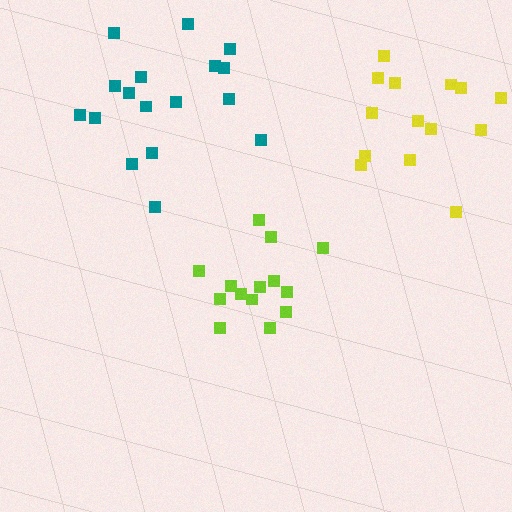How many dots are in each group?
Group 1: 14 dots, Group 2: 17 dots, Group 3: 14 dots (45 total).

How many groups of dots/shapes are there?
There are 3 groups.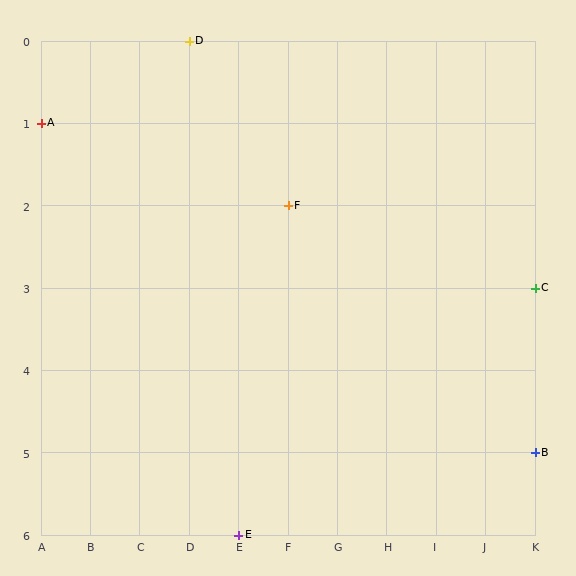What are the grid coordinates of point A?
Point A is at grid coordinates (A, 1).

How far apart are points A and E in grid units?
Points A and E are 4 columns and 5 rows apart (about 6.4 grid units diagonally).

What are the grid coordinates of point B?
Point B is at grid coordinates (K, 5).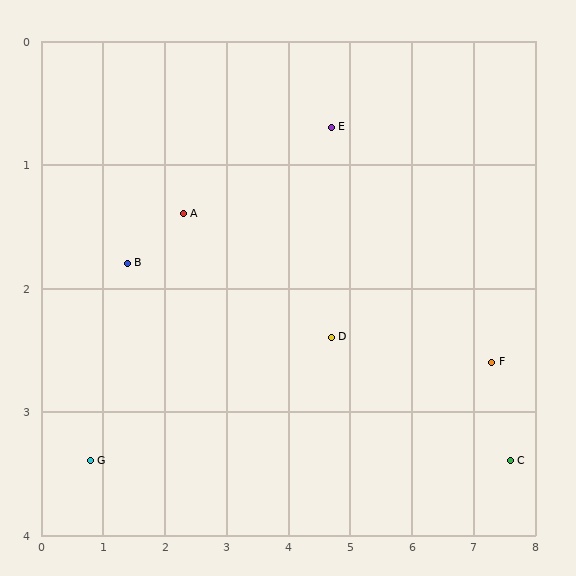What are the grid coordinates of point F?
Point F is at approximately (7.3, 2.6).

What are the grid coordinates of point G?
Point G is at approximately (0.8, 3.4).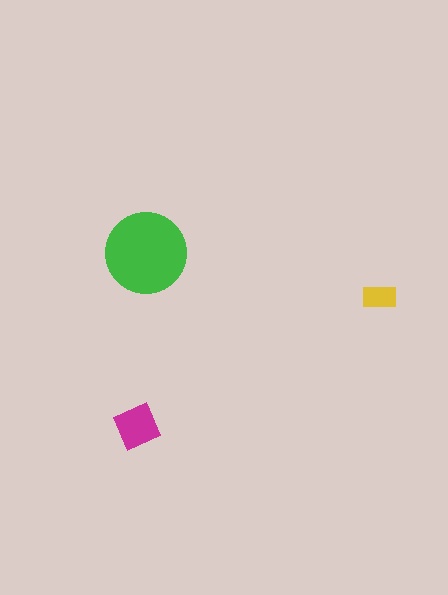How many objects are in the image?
There are 3 objects in the image.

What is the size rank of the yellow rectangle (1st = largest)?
3rd.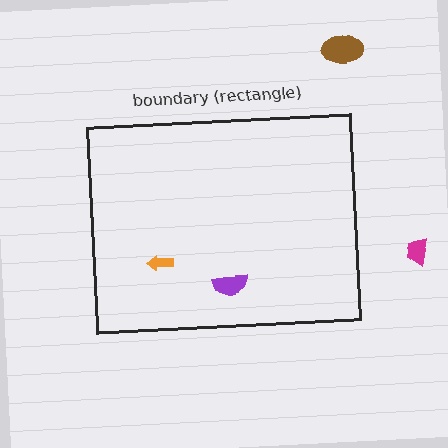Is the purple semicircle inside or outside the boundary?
Inside.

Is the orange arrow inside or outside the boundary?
Inside.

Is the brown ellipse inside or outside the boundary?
Outside.